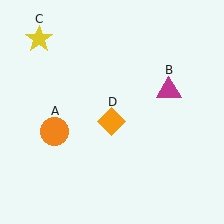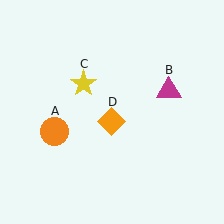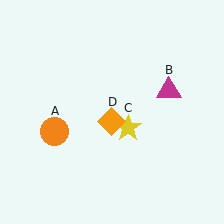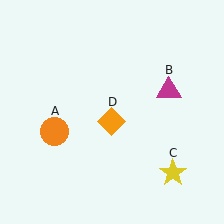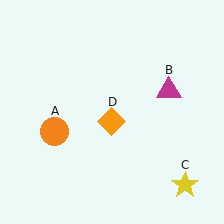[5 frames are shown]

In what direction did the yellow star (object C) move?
The yellow star (object C) moved down and to the right.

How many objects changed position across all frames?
1 object changed position: yellow star (object C).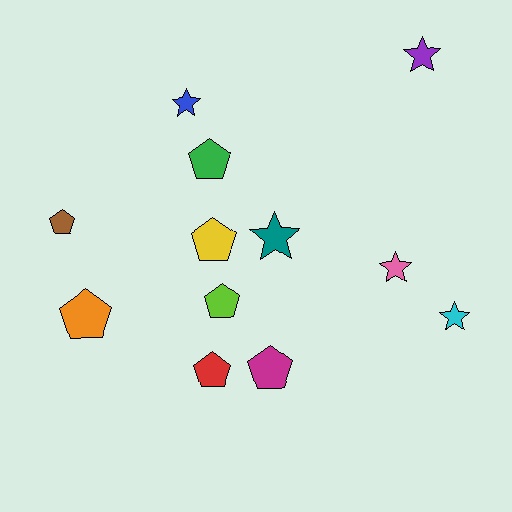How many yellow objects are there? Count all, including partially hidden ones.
There is 1 yellow object.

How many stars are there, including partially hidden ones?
There are 5 stars.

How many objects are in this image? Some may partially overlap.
There are 12 objects.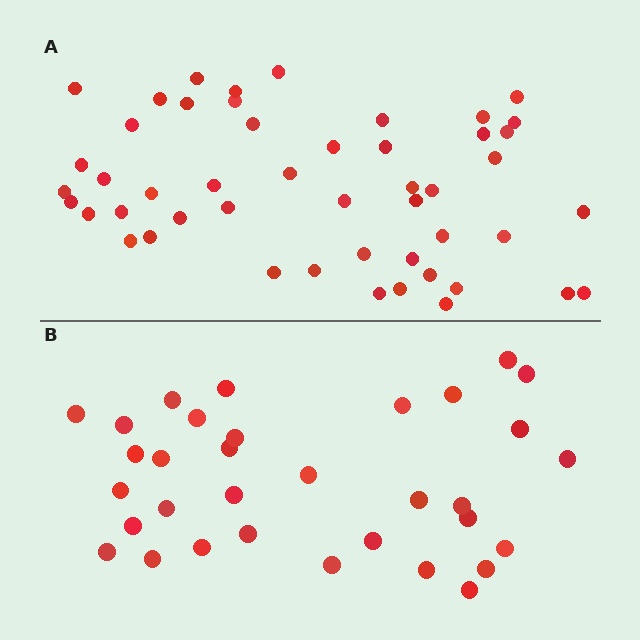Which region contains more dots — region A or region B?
Region A (the top region) has more dots.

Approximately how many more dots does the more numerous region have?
Region A has approximately 15 more dots than region B.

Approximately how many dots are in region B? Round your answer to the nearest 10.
About 30 dots. (The exact count is 33, which rounds to 30.)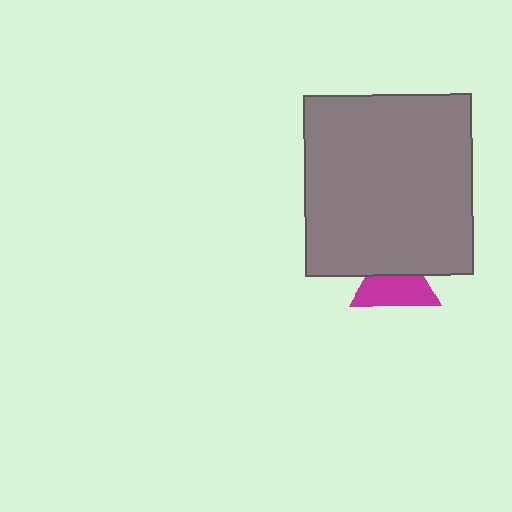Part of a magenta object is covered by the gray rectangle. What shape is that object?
It is a triangle.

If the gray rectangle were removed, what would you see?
You would see the complete magenta triangle.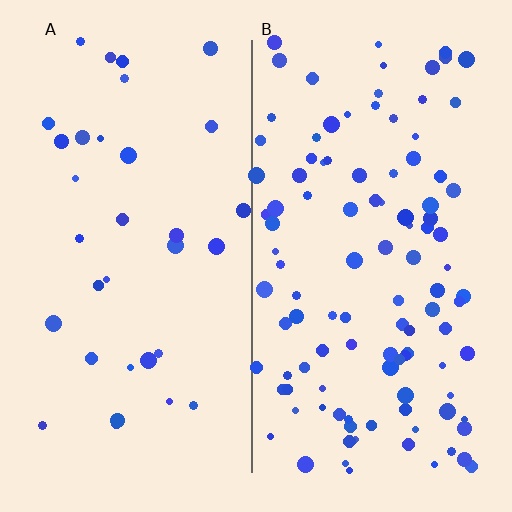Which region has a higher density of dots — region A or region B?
B (the right).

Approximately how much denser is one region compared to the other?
Approximately 3.3× — region B over region A.